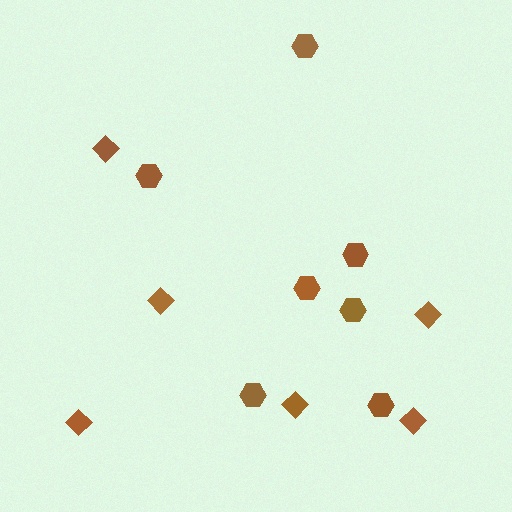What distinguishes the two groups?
There are 2 groups: one group of diamonds (6) and one group of hexagons (7).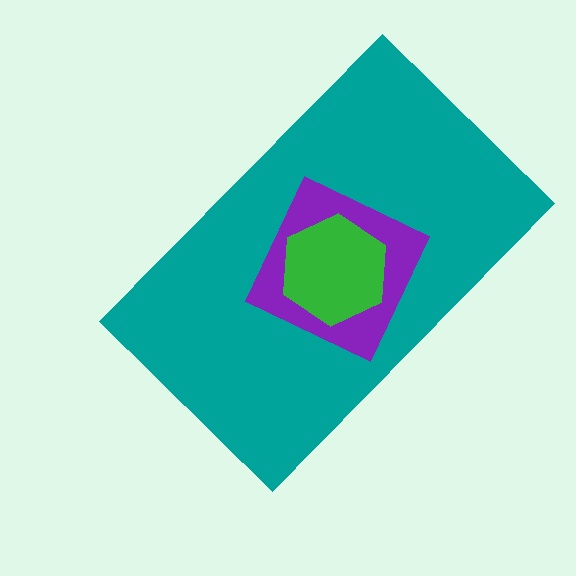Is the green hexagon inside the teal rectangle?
Yes.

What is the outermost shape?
The teal rectangle.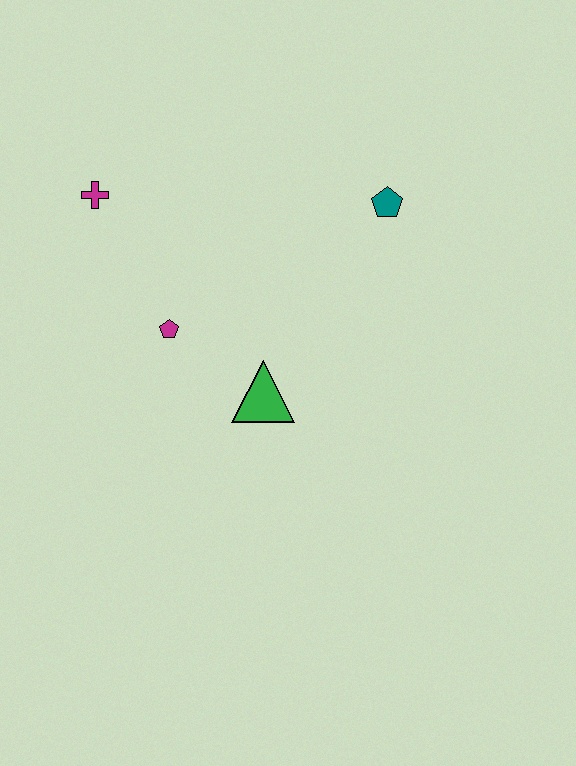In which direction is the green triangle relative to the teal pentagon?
The green triangle is below the teal pentagon.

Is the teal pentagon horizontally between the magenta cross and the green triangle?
No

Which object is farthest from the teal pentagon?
The magenta cross is farthest from the teal pentagon.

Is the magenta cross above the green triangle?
Yes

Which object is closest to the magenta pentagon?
The green triangle is closest to the magenta pentagon.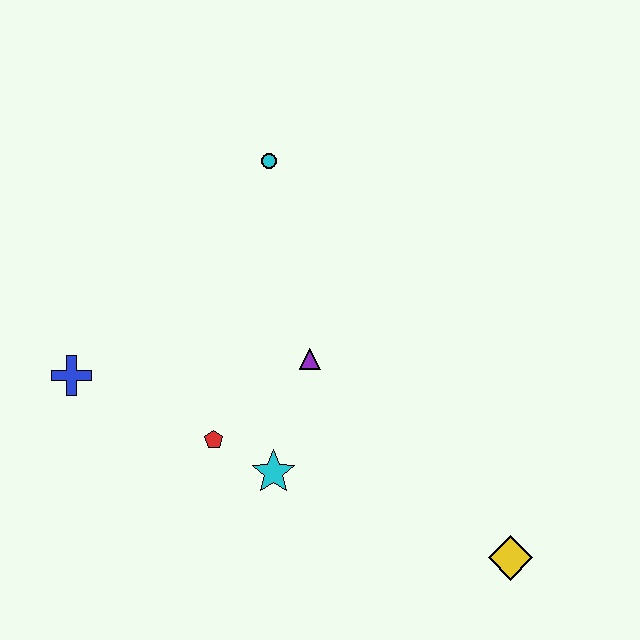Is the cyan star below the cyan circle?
Yes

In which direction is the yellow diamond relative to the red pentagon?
The yellow diamond is to the right of the red pentagon.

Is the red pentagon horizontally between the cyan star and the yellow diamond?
No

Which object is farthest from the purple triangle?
The yellow diamond is farthest from the purple triangle.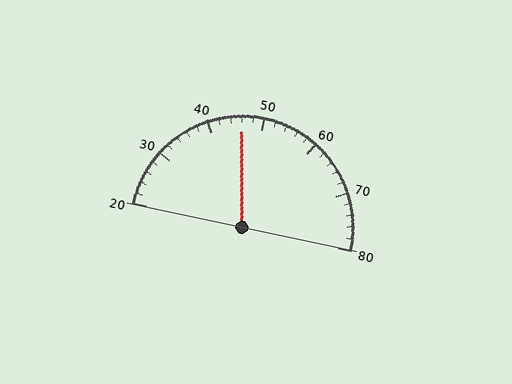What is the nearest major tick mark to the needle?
The nearest major tick mark is 50.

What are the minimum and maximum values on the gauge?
The gauge ranges from 20 to 80.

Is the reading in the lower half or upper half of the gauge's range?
The reading is in the lower half of the range (20 to 80).